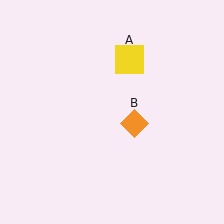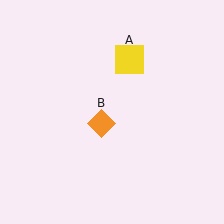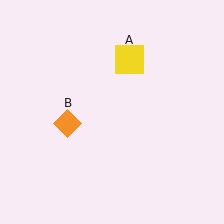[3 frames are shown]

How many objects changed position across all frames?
1 object changed position: orange diamond (object B).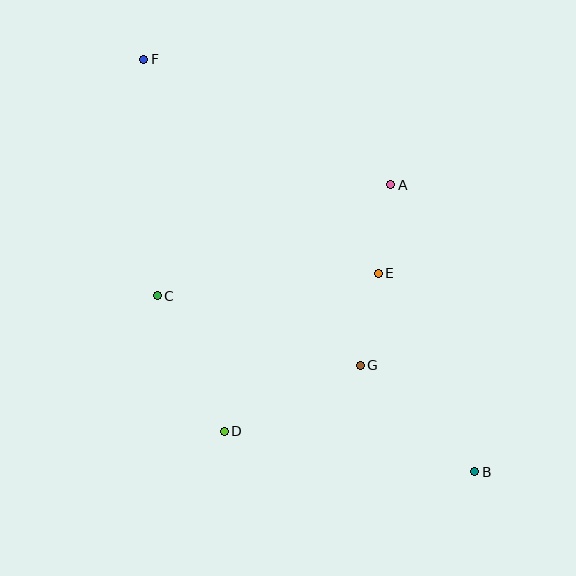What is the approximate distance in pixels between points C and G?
The distance between C and G is approximately 215 pixels.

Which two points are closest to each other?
Points A and E are closest to each other.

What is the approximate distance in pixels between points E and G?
The distance between E and G is approximately 94 pixels.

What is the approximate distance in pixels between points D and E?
The distance between D and E is approximately 220 pixels.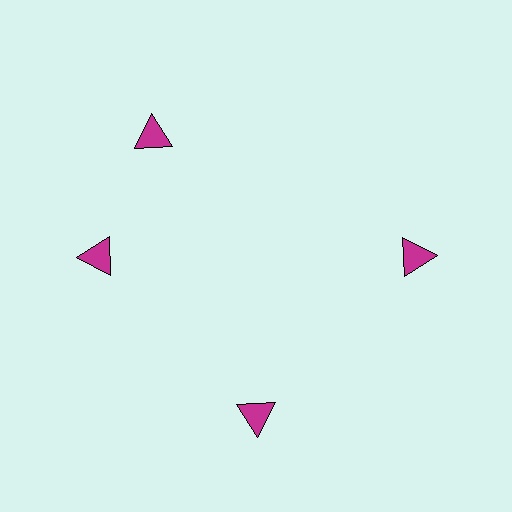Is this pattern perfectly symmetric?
No. The 4 magenta triangles are arranged in a ring, but one element near the 12 o'clock position is rotated out of alignment along the ring, breaking the 4-fold rotational symmetry.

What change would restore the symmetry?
The symmetry would be restored by rotating it back into even spacing with its neighbors so that all 4 triangles sit at equal angles and equal distance from the center.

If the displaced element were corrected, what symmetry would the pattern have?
It would have 4-fold rotational symmetry — the pattern would map onto itself every 90 degrees.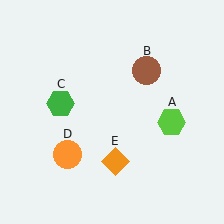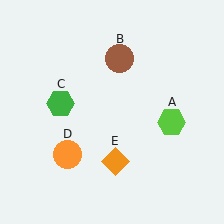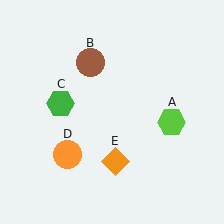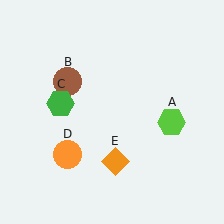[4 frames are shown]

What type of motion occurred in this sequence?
The brown circle (object B) rotated counterclockwise around the center of the scene.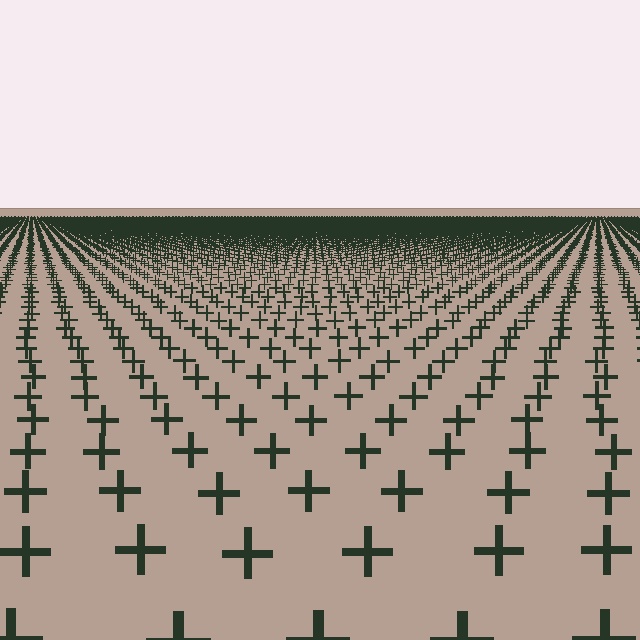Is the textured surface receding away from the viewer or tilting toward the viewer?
The surface is receding away from the viewer. Texture elements get smaller and denser toward the top.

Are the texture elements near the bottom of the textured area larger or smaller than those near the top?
Larger. Near the bottom, elements are closer to the viewer and appear at a bigger on-screen size.